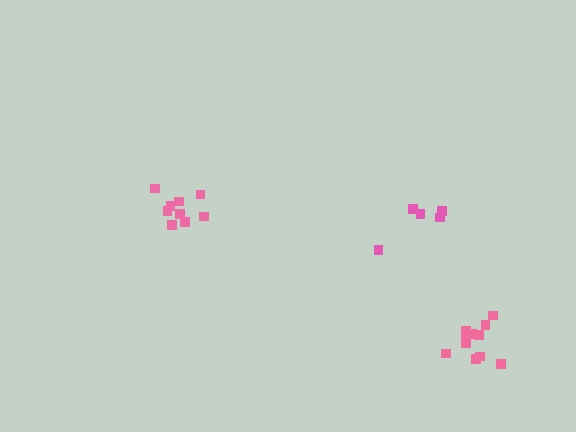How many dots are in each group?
Group 1: 9 dots, Group 2: 11 dots, Group 3: 5 dots (25 total).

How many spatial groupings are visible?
There are 3 spatial groupings.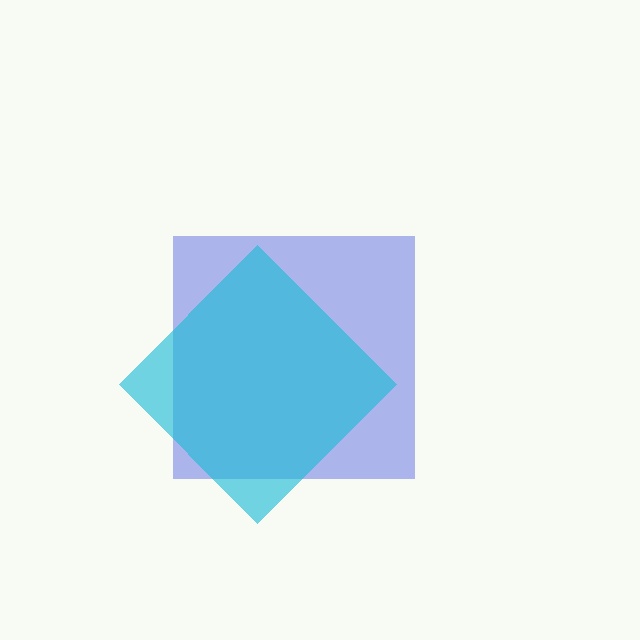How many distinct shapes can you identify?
There are 2 distinct shapes: a blue square, a cyan diamond.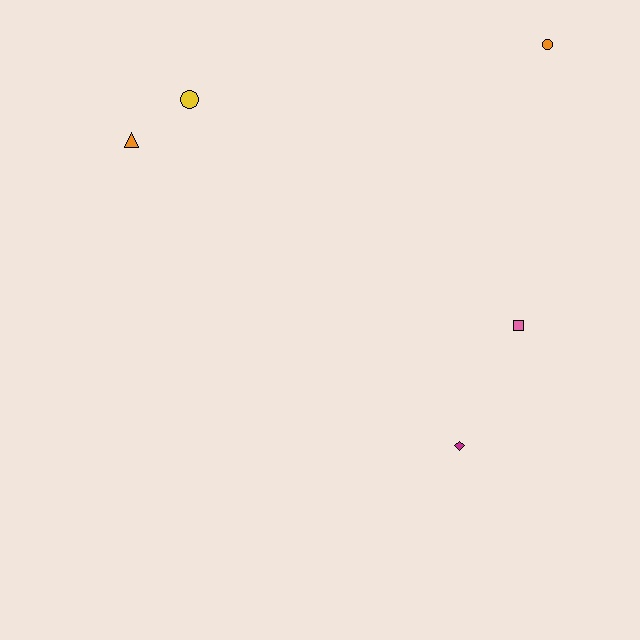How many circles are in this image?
There are 2 circles.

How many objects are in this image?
There are 5 objects.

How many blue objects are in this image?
There are no blue objects.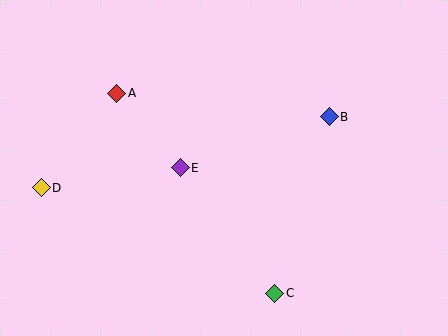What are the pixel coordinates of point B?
Point B is at (329, 117).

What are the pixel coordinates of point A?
Point A is at (117, 93).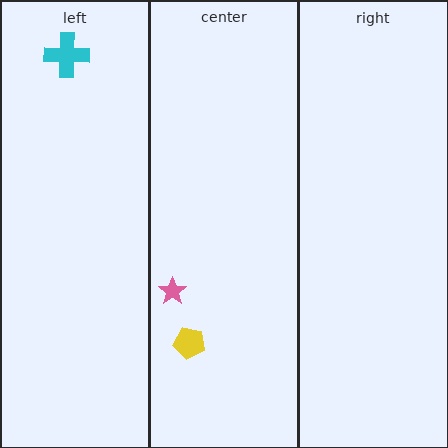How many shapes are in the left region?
1.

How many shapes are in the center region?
2.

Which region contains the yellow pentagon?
The center region.